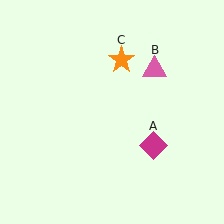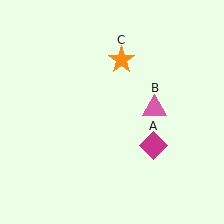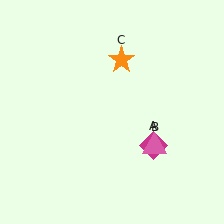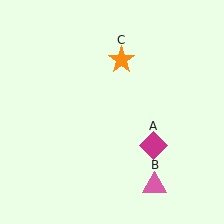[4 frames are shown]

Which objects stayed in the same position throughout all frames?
Magenta diamond (object A) and orange star (object C) remained stationary.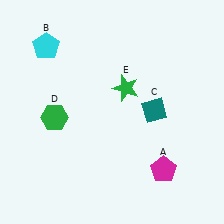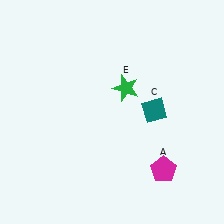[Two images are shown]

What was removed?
The green hexagon (D), the cyan pentagon (B) were removed in Image 2.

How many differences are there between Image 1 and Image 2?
There are 2 differences between the two images.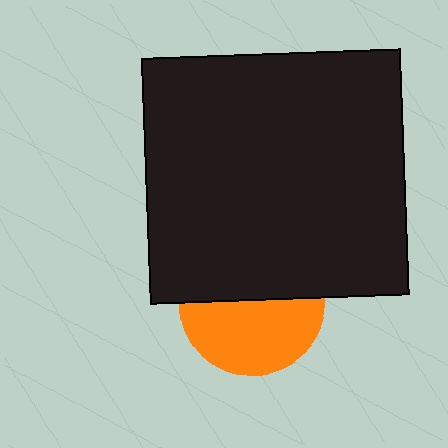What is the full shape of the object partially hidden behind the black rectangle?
The partially hidden object is an orange circle.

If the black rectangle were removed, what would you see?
You would see the complete orange circle.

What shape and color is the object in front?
The object in front is a black rectangle.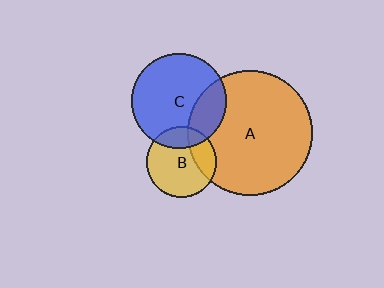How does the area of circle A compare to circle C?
Approximately 1.7 times.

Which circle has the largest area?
Circle A (orange).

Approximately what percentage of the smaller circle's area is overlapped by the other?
Approximately 25%.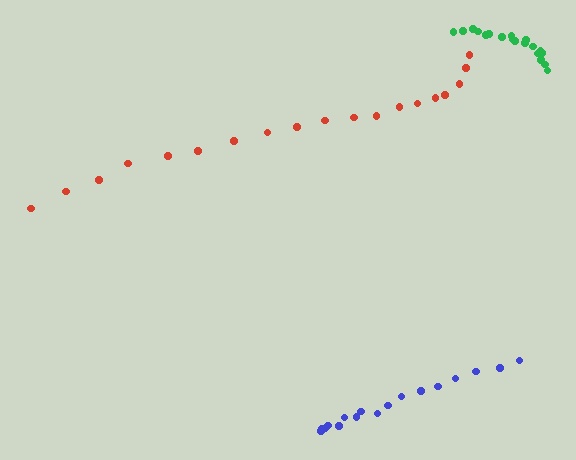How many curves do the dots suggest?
There are 3 distinct paths.